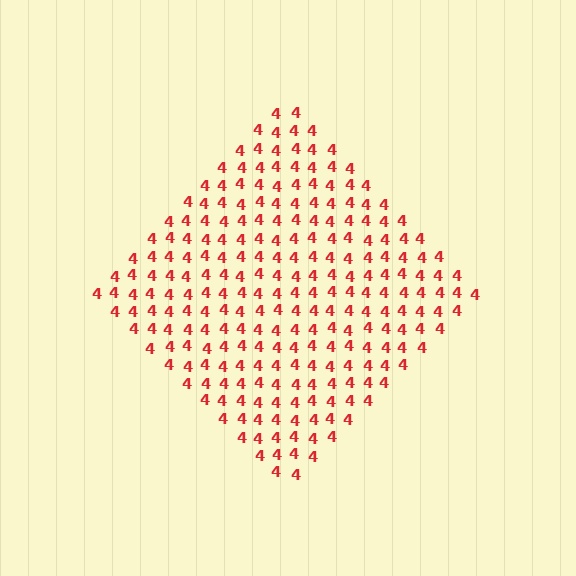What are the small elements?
The small elements are digit 4's.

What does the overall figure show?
The overall figure shows a diamond.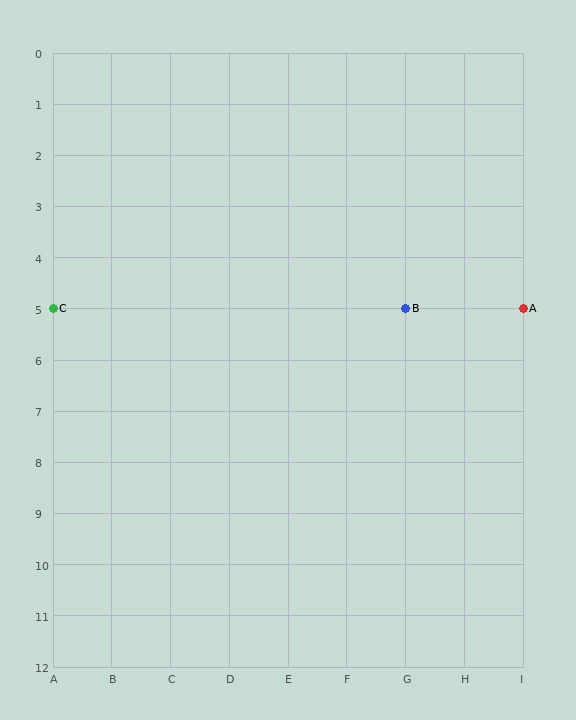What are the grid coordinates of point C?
Point C is at grid coordinates (A, 5).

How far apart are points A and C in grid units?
Points A and C are 8 columns apart.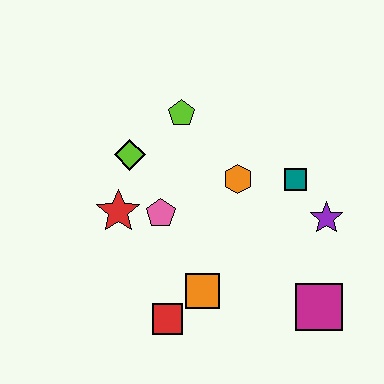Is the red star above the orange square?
Yes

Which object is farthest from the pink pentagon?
The magenta square is farthest from the pink pentagon.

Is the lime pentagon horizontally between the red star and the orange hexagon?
Yes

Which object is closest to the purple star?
The teal square is closest to the purple star.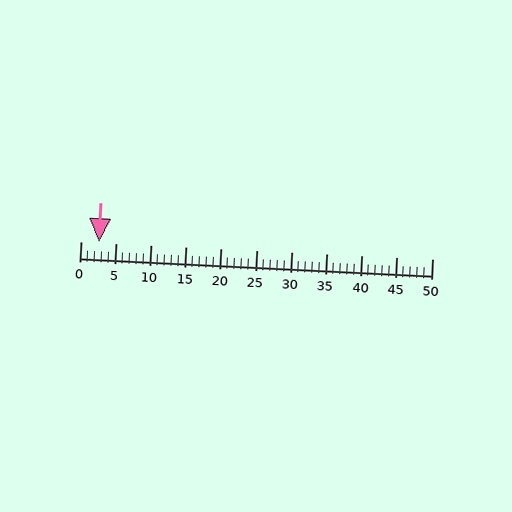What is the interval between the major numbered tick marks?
The major tick marks are spaced 5 units apart.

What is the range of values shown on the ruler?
The ruler shows values from 0 to 50.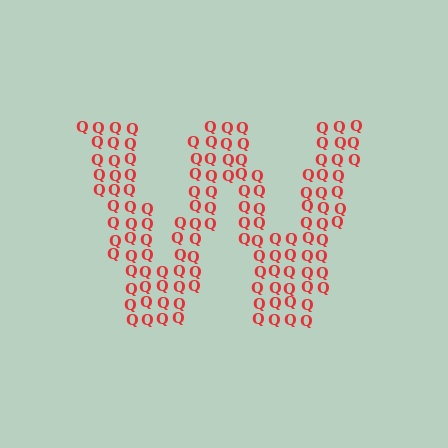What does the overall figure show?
The overall figure shows the letter W.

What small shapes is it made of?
It is made of small letter Q's.